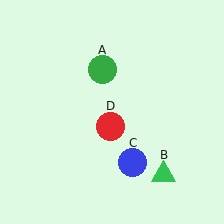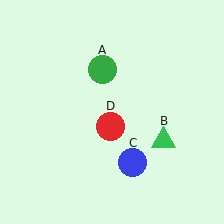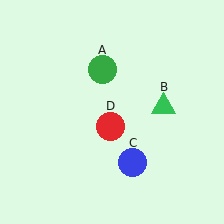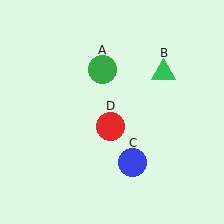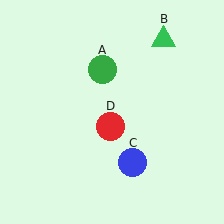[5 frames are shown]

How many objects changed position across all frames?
1 object changed position: green triangle (object B).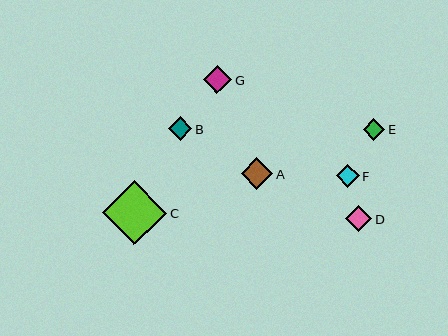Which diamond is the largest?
Diamond C is the largest with a size of approximately 64 pixels.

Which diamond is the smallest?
Diamond E is the smallest with a size of approximately 21 pixels.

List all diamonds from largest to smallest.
From largest to smallest: C, A, G, D, B, F, E.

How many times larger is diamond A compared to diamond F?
Diamond A is approximately 1.4 times the size of diamond F.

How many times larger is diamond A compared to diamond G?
Diamond A is approximately 1.1 times the size of diamond G.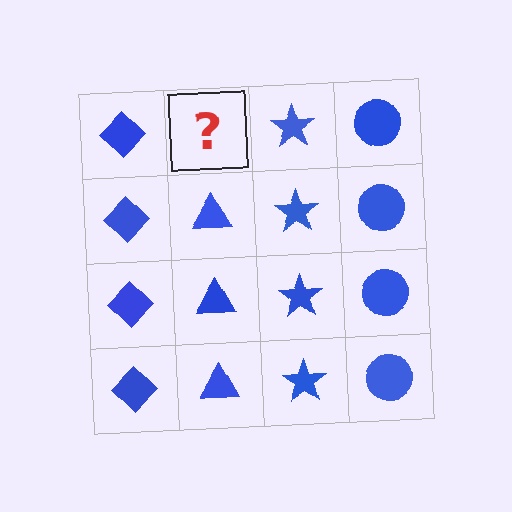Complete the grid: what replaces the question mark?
The question mark should be replaced with a blue triangle.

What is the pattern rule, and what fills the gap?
The rule is that each column has a consistent shape. The gap should be filled with a blue triangle.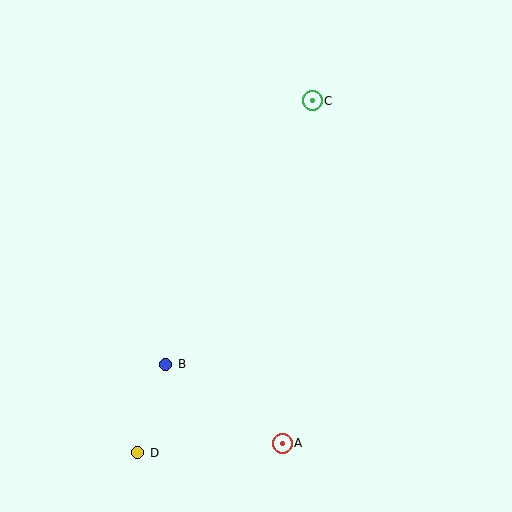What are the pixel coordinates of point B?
Point B is at (166, 364).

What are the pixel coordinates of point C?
Point C is at (312, 101).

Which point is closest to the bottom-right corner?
Point A is closest to the bottom-right corner.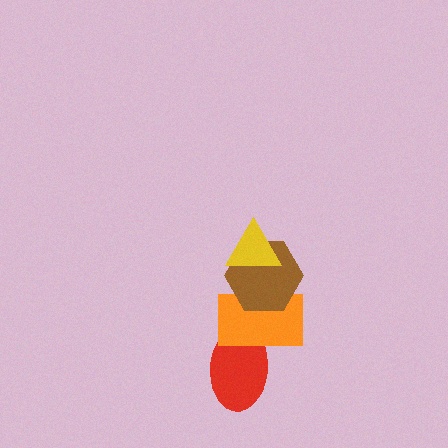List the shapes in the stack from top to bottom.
From top to bottom: the yellow triangle, the brown hexagon, the orange rectangle, the red ellipse.